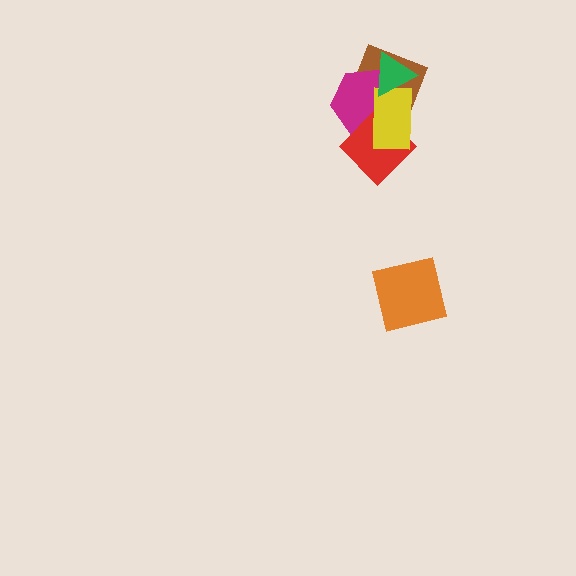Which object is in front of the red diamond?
The yellow rectangle is in front of the red diamond.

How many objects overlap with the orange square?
0 objects overlap with the orange square.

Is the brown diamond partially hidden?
Yes, it is partially covered by another shape.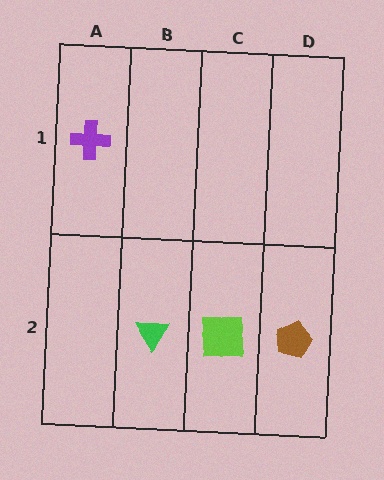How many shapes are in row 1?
1 shape.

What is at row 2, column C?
A lime square.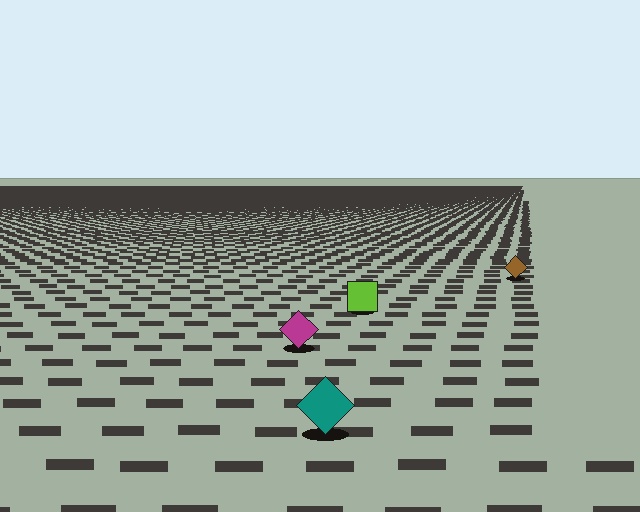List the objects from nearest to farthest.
From nearest to farthest: the teal diamond, the magenta diamond, the lime square, the brown diamond.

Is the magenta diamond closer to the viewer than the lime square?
Yes. The magenta diamond is closer — you can tell from the texture gradient: the ground texture is coarser near it.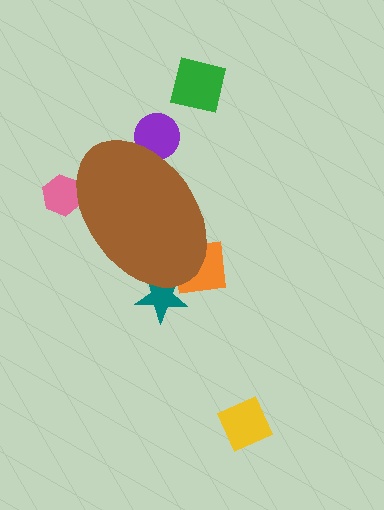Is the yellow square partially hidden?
No, the yellow square is fully visible.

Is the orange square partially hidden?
Yes, the orange square is partially hidden behind the brown ellipse.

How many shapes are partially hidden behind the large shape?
4 shapes are partially hidden.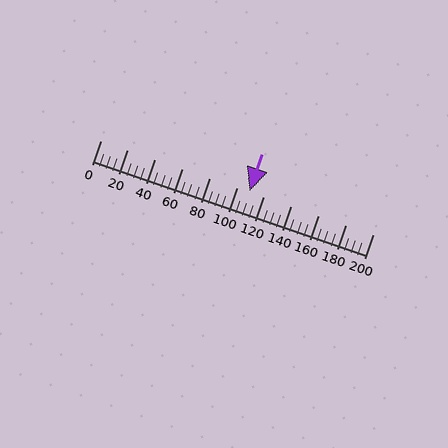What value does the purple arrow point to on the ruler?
The purple arrow points to approximately 109.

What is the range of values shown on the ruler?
The ruler shows values from 0 to 200.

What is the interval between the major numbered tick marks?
The major tick marks are spaced 20 units apart.